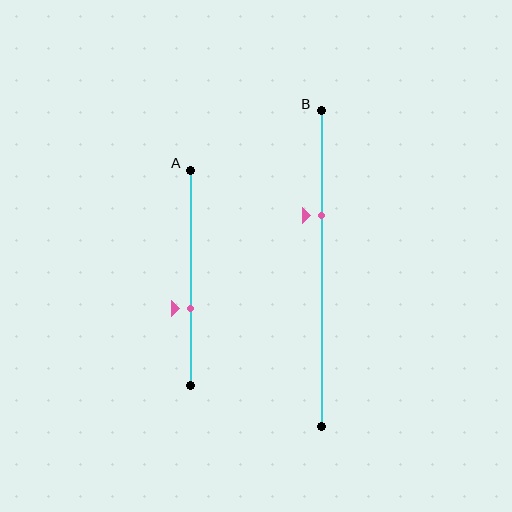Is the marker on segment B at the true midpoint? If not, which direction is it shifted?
No, the marker on segment B is shifted upward by about 17% of the segment length.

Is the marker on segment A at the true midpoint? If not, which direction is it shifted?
No, the marker on segment A is shifted downward by about 14% of the segment length.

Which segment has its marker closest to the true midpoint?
Segment A has its marker closest to the true midpoint.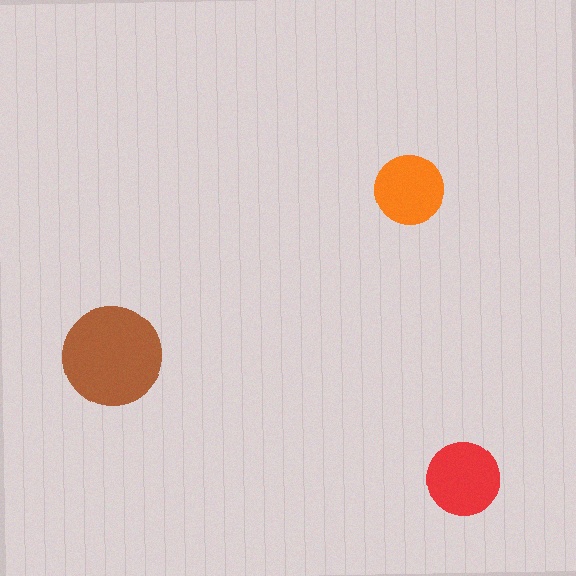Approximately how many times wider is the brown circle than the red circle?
About 1.5 times wider.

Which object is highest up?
The orange circle is topmost.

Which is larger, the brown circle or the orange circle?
The brown one.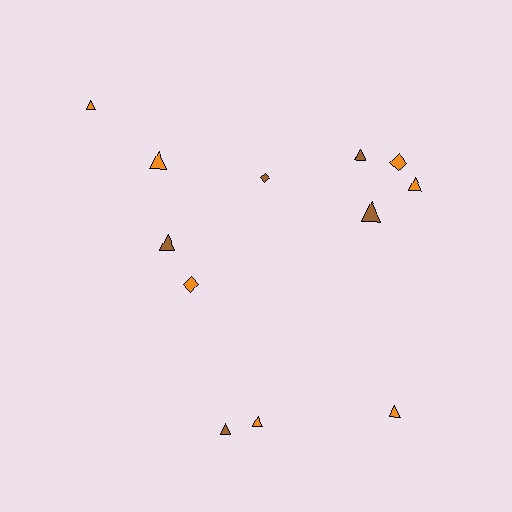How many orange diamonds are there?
There are 2 orange diamonds.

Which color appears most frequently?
Orange, with 7 objects.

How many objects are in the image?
There are 12 objects.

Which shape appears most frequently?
Triangle, with 9 objects.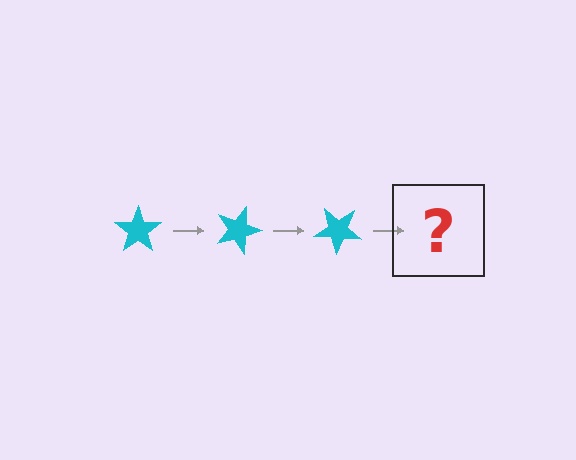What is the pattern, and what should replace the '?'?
The pattern is that the star rotates 20 degrees each step. The '?' should be a cyan star rotated 60 degrees.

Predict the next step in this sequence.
The next step is a cyan star rotated 60 degrees.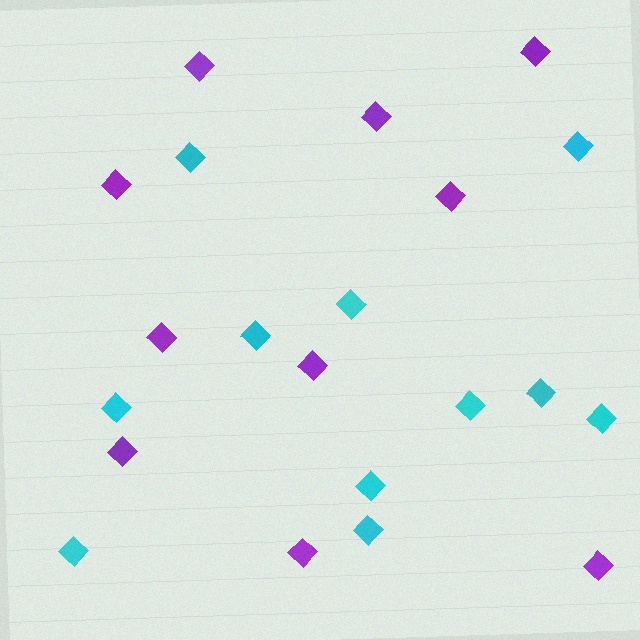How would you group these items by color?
There are 2 groups: one group of cyan diamonds (11) and one group of purple diamonds (10).